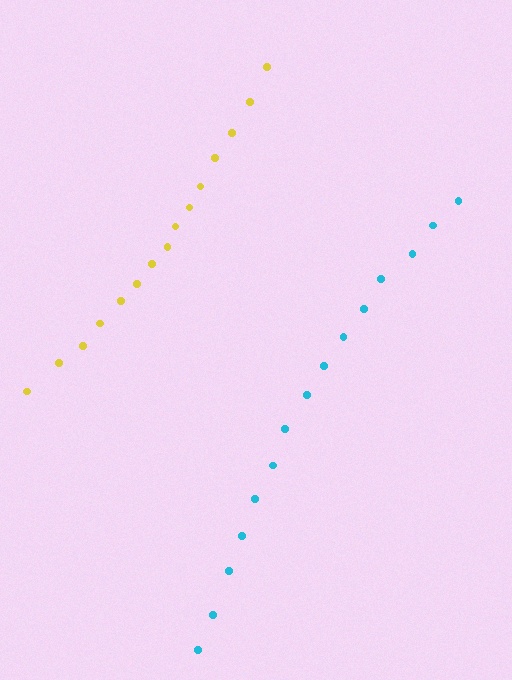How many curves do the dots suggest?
There are 2 distinct paths.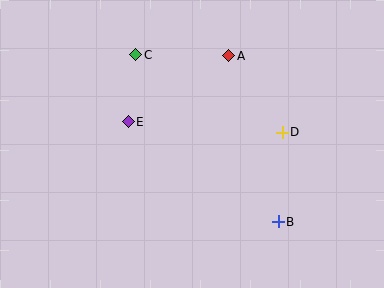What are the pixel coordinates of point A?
Point A is at (229, 56).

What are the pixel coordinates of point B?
Point B is at (278, 222).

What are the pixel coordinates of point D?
Point D is at (282, 132).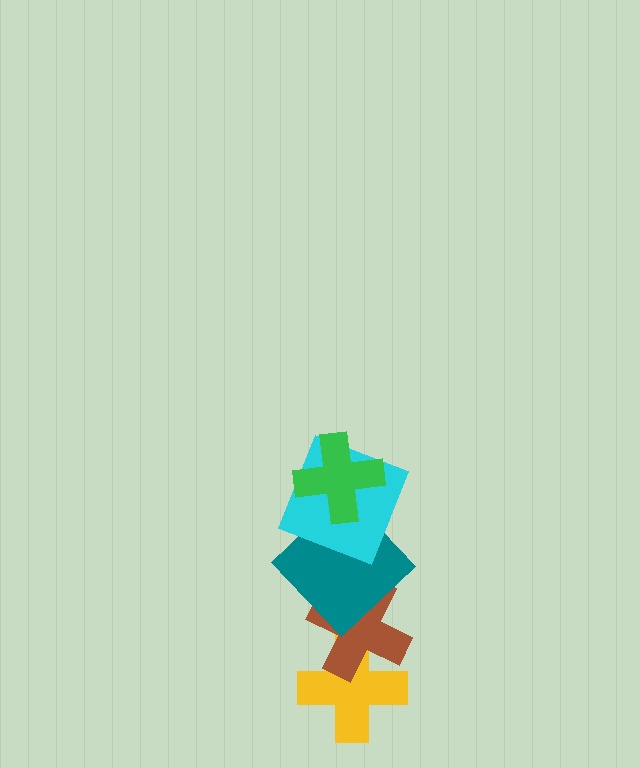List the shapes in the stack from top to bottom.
From top to bottom: the green cross, the cyan square, the teal diamond, the brown cross, the yellow cross.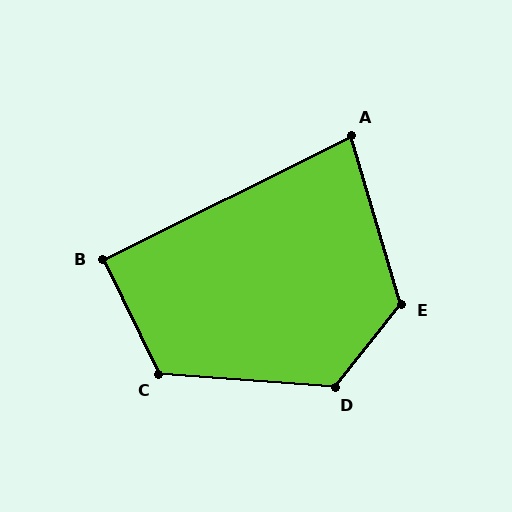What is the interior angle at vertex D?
Approximately 124 degrees (obtuse).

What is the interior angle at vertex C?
Approximately 120 degrees (obtuse).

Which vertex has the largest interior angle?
E, at approximately 125 degrees.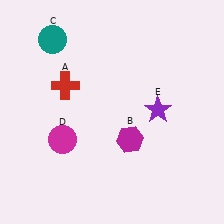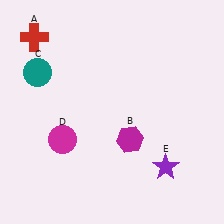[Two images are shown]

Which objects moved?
The objects that moved are: the red cross (A), the teal circle (C), the purple star (E).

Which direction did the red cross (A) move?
The red cross (A) moved up.